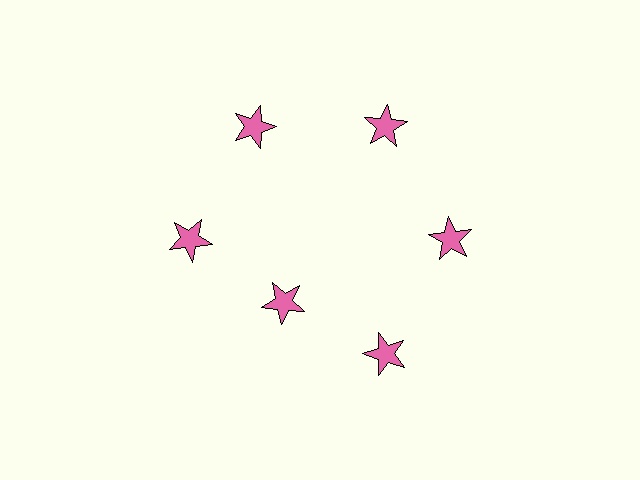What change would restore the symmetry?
The symmetry would be restored by moving it outward, back onto the ring so that all 6 stars sit at equal angles and equal distance from the center.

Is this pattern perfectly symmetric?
No. The 6 pink stars are arranged in a ring, but one element near the 7 o'clock position is pulled inward toward the center, breaking the 6-fold rotational symmetry.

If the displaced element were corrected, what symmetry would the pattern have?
It would have 6-fold rotational symmetry — the pattern would map onto itself every 60 degrees.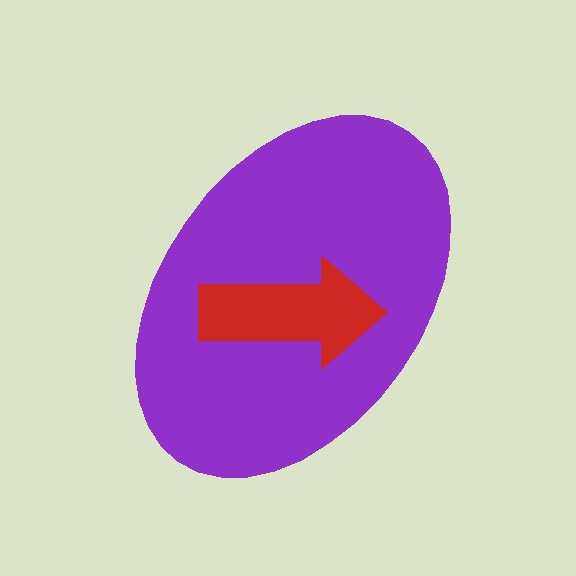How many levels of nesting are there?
2.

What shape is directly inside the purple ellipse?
The red arrow.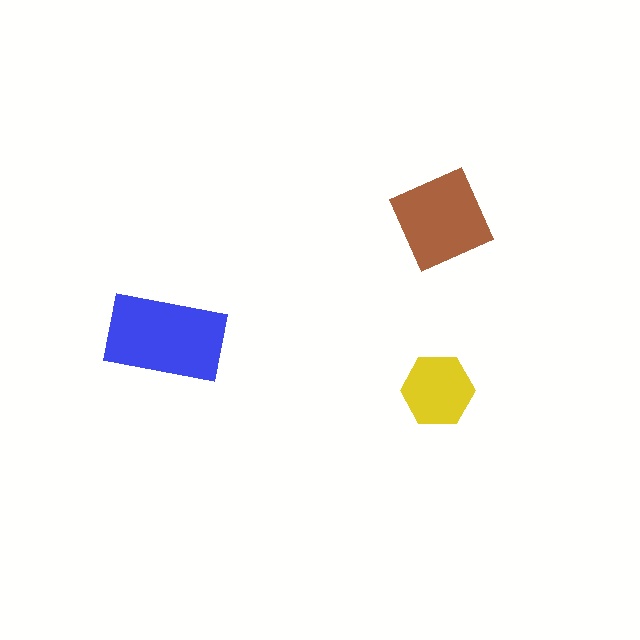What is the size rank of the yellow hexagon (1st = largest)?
3rd.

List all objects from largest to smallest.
The blue rectangle, the brown diamond, the yellow hexagon.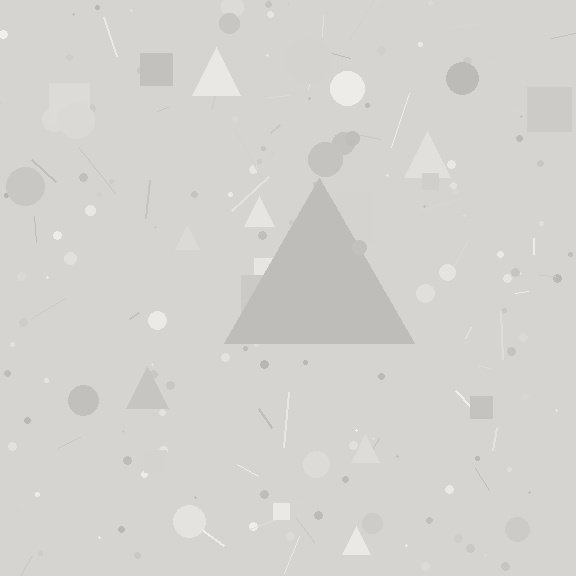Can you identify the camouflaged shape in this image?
The camouflaged shape is a triangle.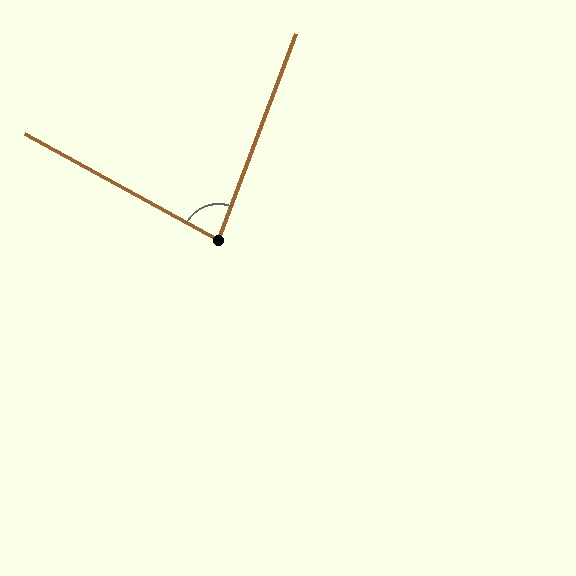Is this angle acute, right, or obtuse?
It is acute.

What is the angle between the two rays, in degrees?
Approximately 82 degrees.